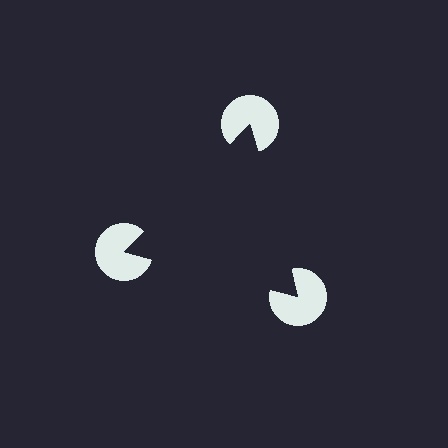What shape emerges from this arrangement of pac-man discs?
An illusory triangle — its edges are inferred from the aligned wedge cuts in the pac-man discs, not physically drawn.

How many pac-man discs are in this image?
There are 3 — one at each vertex of the illusory triangle.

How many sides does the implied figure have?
3 sides.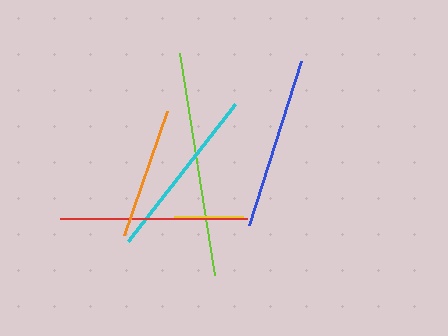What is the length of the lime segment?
The lime segment is approximately 225 pixels long.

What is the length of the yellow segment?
The yellow segment is approximately 69 pixels long.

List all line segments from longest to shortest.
From longest to shortest: lime, red, cyan, blue, orange, yellow.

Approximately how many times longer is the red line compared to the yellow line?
The red line is approximately 2.7 times the length of the yellow line.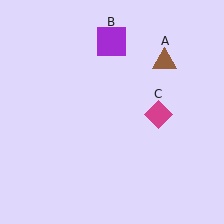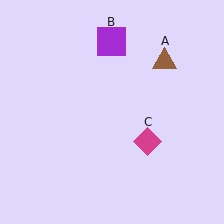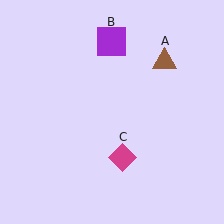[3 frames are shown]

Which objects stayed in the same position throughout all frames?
Brown triangle (object A) and purple square (object B) remained stationary.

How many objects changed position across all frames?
1 object changed position: magenta diamond (object C).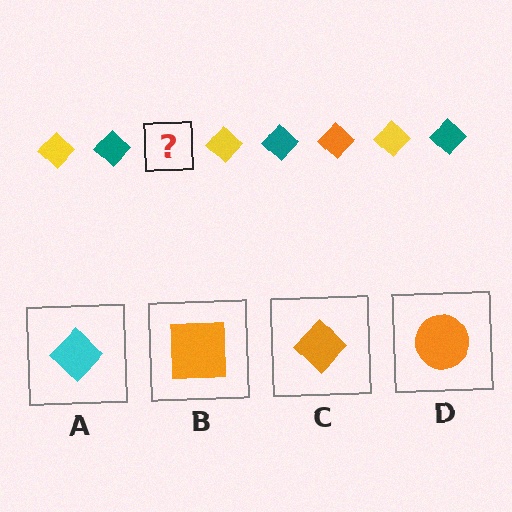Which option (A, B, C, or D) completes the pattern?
C.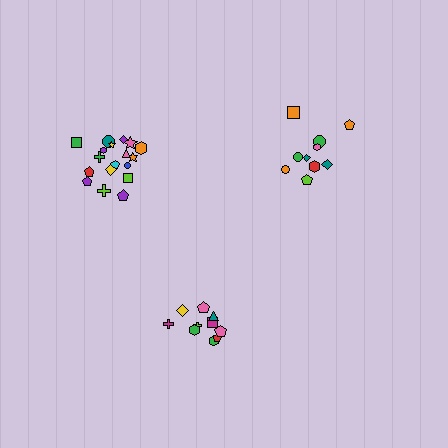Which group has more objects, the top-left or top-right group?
The top-left group.